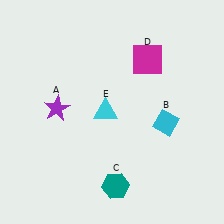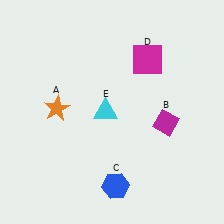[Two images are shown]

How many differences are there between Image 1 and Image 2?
There are 3 differences between the two images.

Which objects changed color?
A changed from purple to orange. B changed from cyan to magenta. C changed from teal to blue.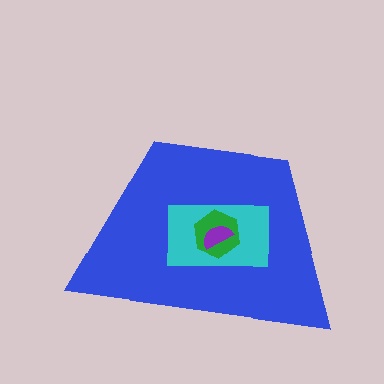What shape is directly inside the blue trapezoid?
The cyan rectangle.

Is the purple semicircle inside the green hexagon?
Yes.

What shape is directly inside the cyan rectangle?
The green hexagon.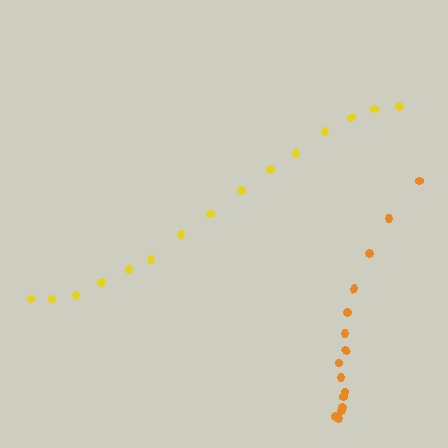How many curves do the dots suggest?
There are 2 distinct paths.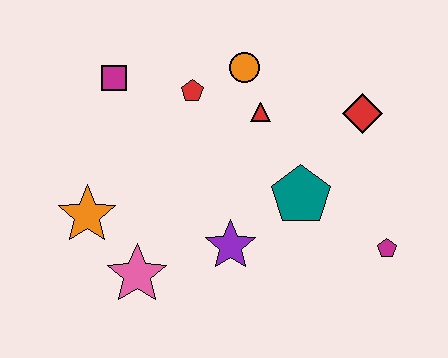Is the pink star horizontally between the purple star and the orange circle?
No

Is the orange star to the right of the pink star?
No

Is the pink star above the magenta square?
No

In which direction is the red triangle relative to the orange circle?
The red triangle is below the orange circle.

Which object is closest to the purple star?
The teal pentagon is closest to the purple star.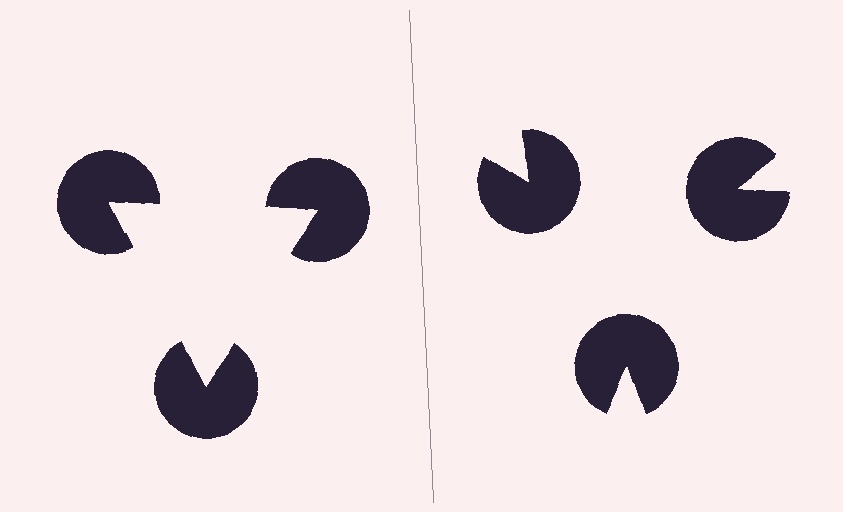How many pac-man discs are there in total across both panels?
6 — 3 on each side.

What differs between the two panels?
The pac-man discs are positioned identically on both sides; only the wedge orientations differ. On the left they align to a triangle; on the right they are misaligned.